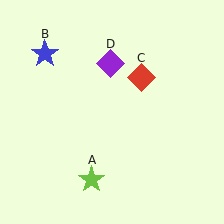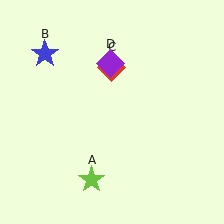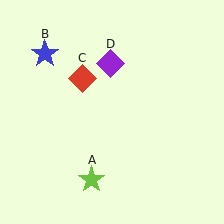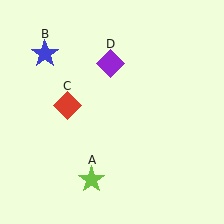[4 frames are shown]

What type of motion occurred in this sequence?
The red diamond (object C) rotated counterclockwise around the center of the scene.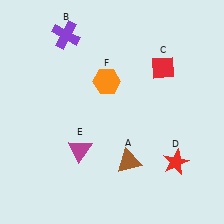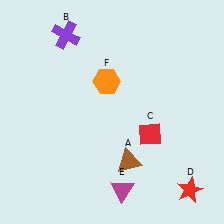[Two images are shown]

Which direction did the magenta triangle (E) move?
The magenta triangle (E) moved right.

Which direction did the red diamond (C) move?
The red diamond (C) moved down.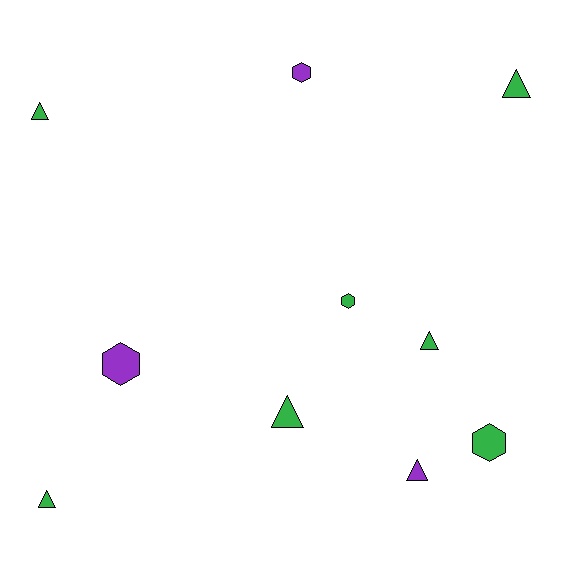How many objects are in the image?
There are 10 objects.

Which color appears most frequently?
Green, with 7 objects.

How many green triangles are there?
There are 5 green triangles.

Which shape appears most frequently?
Triangle, with 6 objects.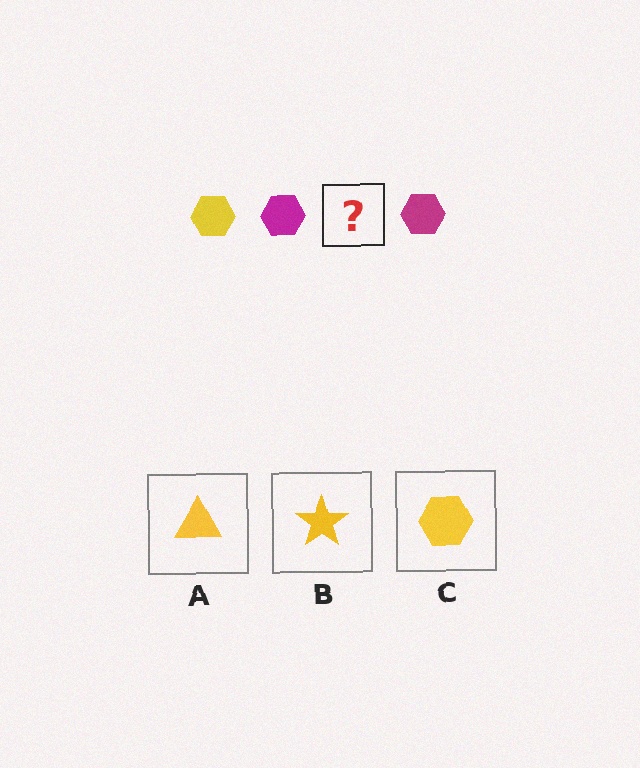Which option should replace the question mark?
Option C.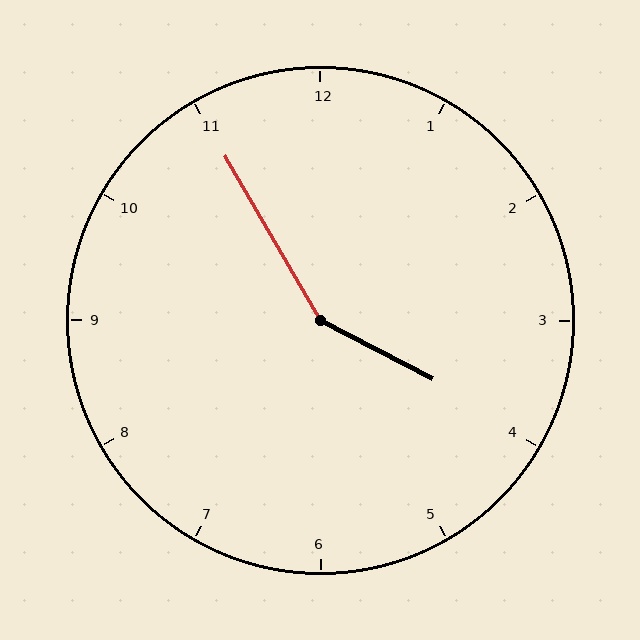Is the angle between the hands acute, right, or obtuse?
It is obtuse.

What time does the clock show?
3:55.